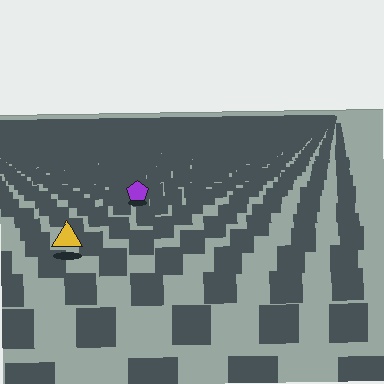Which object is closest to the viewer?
The yellow triangle is closest. The texture marks near it are larger and more spread out.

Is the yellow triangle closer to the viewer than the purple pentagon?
Yes. The yellow triangle is closer — you can tell from the texture gradient: the ground texture is coarser near it.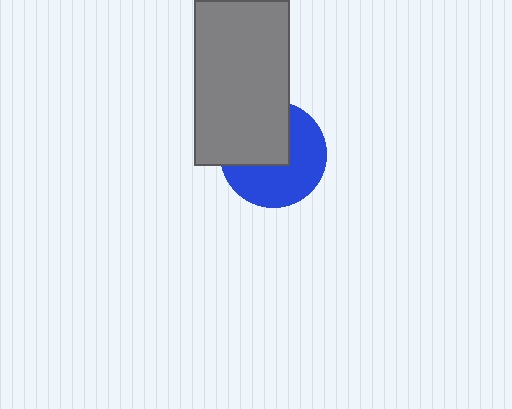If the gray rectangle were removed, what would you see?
You would see the complete blue circle.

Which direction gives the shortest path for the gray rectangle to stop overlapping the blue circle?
Moving toward the upper-left gives the shortest separation.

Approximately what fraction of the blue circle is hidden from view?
Roughly 43% of the blue circle is hidden behind the gray rectangle.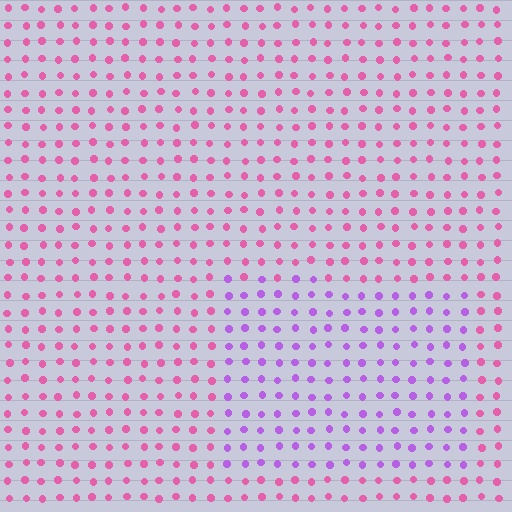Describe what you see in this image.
The image is filled with small pink elements in a uniform arrangement. A rectangle-shaped region is visible where the elements are tinted to a slightly different hue, forming a subtle color boundary.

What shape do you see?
I see a rectangle.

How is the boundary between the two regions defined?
The boundary is defined purely by a slight shift in hue (about 46 degrees). Spacing, size, and orientation are identical on both sides.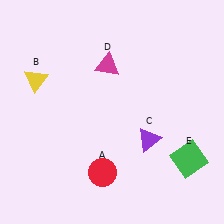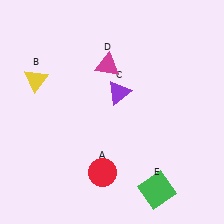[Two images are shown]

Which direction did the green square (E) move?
The green square (E) moved left.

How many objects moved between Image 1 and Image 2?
2 objects moved between the two images.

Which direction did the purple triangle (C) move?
The purple triangle (C) moved up.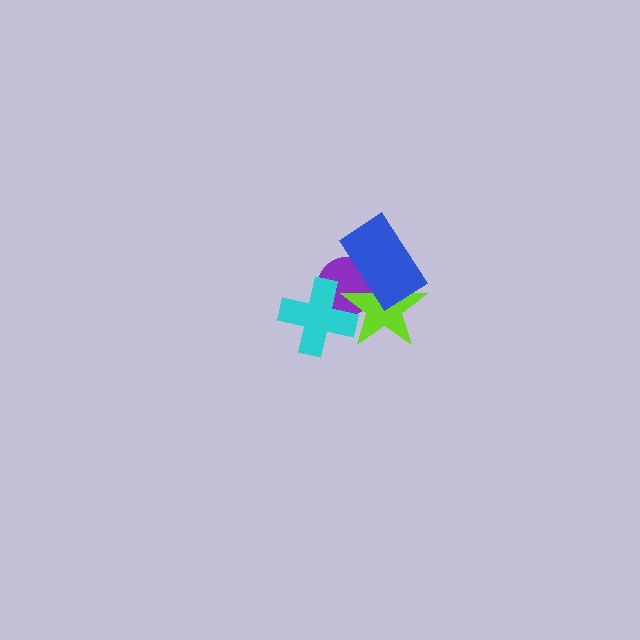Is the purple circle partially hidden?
Yes, it is partially covered by another shape.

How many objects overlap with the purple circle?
3 objects overlap with the purple circle.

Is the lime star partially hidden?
Yes, it is partially covered by another shape.